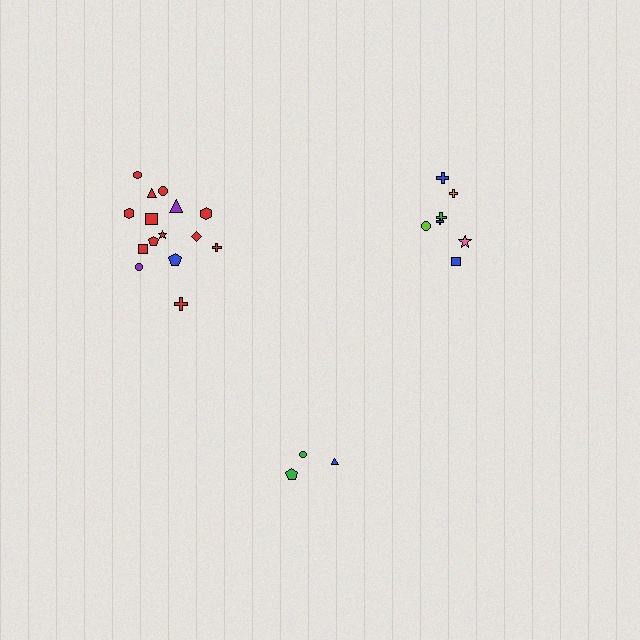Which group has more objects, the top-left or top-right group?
The top-left group.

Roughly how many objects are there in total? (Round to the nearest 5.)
Roughly 25 objects in total.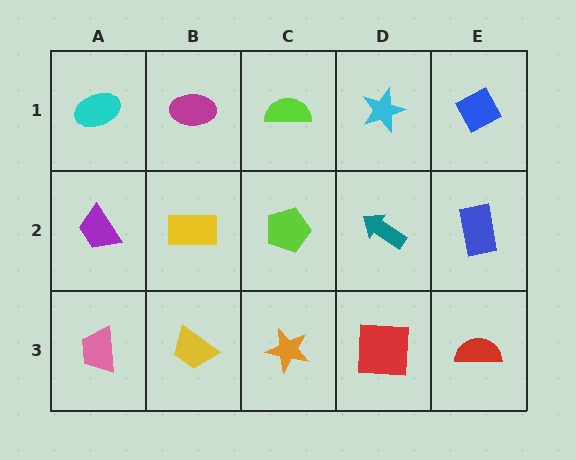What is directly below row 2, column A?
A pink trapezoid.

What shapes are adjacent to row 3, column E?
A blue rectangle (row 2, column E), a red square (row 3, column D).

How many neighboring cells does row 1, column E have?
2.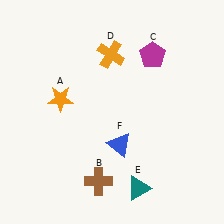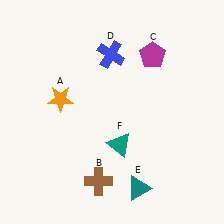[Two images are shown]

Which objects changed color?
D changed from orange to blue. F changed from blue to teal.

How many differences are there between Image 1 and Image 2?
There are 2 differences between the two images.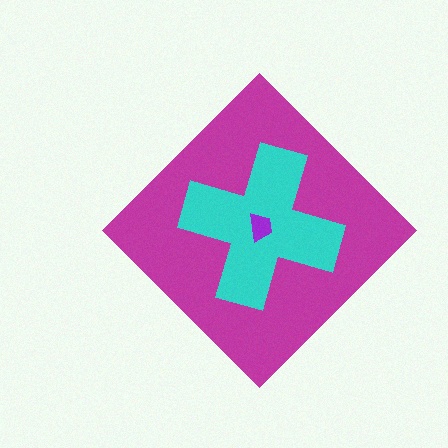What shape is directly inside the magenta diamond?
The cyan cross.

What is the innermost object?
The purple trapezoid.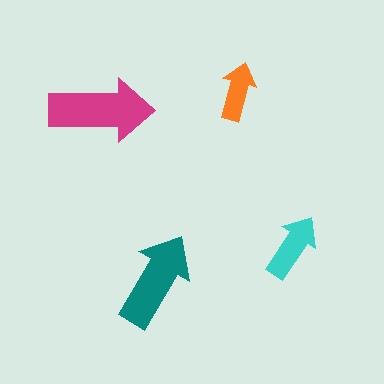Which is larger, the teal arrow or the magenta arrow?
The magenta one.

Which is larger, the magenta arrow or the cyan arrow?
The magenta one.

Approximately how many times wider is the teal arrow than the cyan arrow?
About 1.5 times wider.